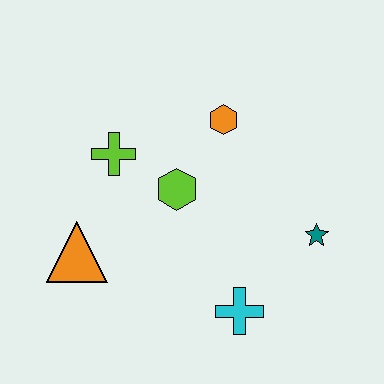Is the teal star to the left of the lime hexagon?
No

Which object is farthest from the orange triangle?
The teal star is farthest from the orange triangle.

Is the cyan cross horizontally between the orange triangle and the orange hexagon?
No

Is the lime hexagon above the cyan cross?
Yes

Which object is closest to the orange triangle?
The lime cross is closest to the orange triangle.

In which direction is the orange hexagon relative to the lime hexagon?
The orange hexagon is above the lime hexagon.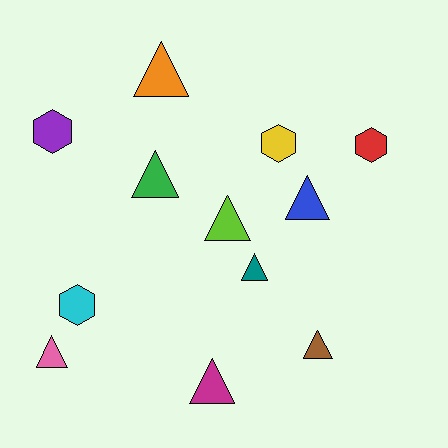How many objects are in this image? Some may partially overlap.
There are 12 objects.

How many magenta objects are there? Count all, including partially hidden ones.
There is 1 magenta object.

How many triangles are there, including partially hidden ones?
There are 8 triangles.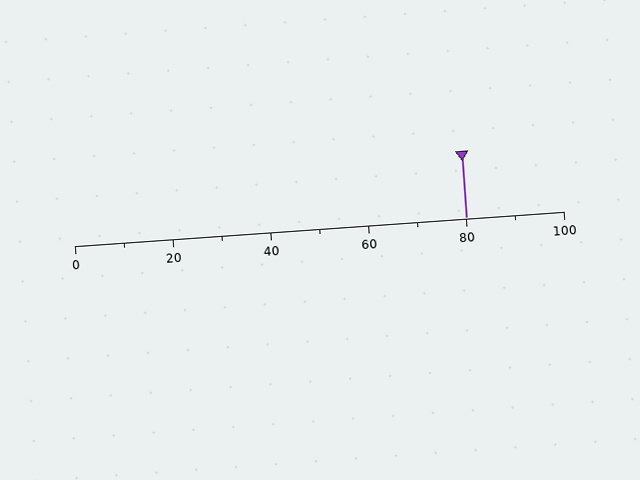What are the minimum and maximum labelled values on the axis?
The axis runs from 0 to 100.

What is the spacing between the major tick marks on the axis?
The major ticks are spaced 20 apart.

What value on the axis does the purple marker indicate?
The marker indicates approximately 80.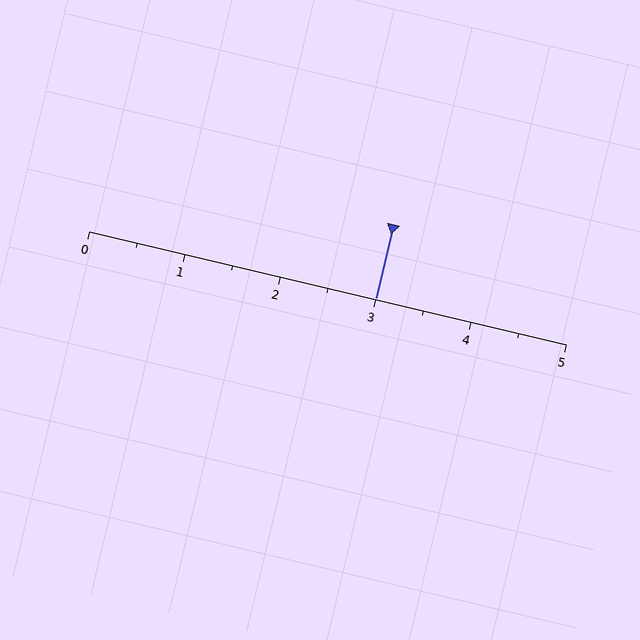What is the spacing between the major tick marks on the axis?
The major ticks are spaced 1 apart.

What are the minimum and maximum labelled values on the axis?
The axis runs from 0 to 5.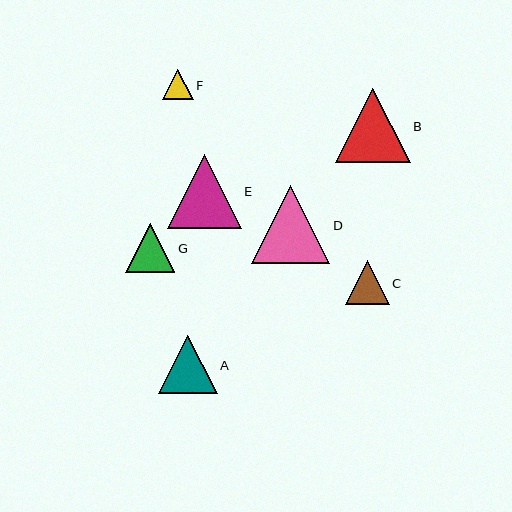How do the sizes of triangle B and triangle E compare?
Triangle B and triangle E are approximately the same size.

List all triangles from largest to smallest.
From largest to smallest: D, B, E, A, G, C, F.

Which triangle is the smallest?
Triangle F is the smallest with a size of approximately 30 pixels.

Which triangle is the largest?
Triangle D is the largest with a size of approximately 78 pixels.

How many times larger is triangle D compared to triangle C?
Triangle D is approximately 1.8 times the size of triangle C.